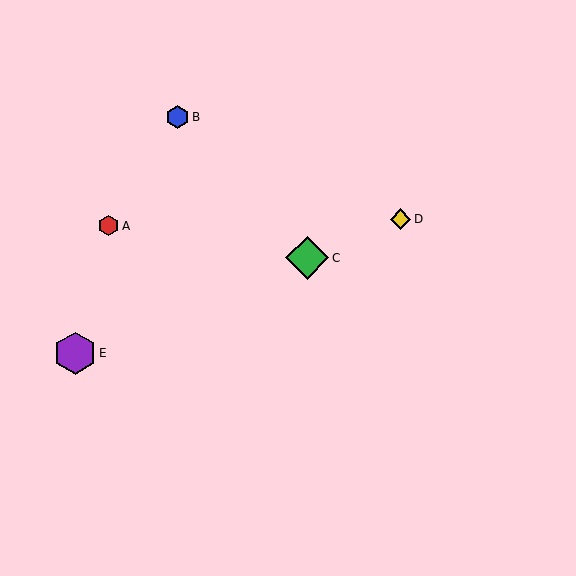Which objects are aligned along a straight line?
Objects C, D, E are aligned along a straight line.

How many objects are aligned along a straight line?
3 objects (C, D, E) are aligned along a straight line.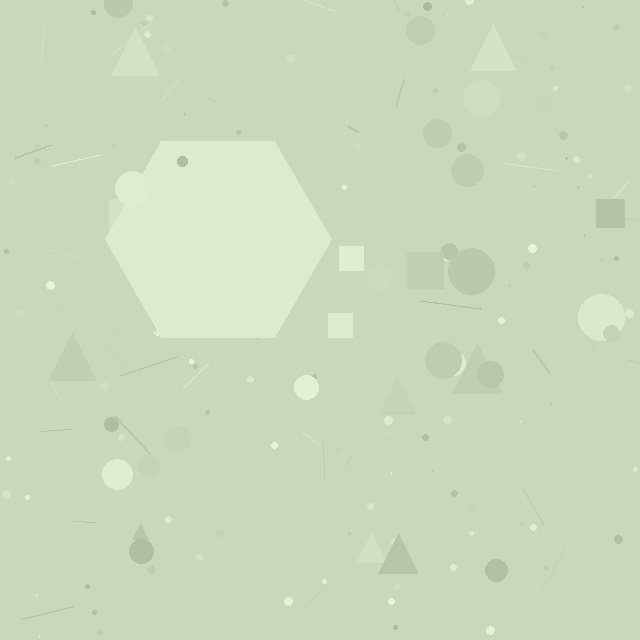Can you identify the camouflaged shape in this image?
The camouflaged shape is a hexagon.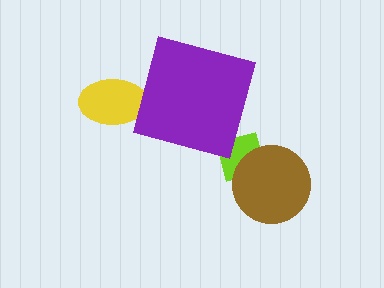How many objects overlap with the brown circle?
1 object overlaps with the brown circle.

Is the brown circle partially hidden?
No, no other shape covers it.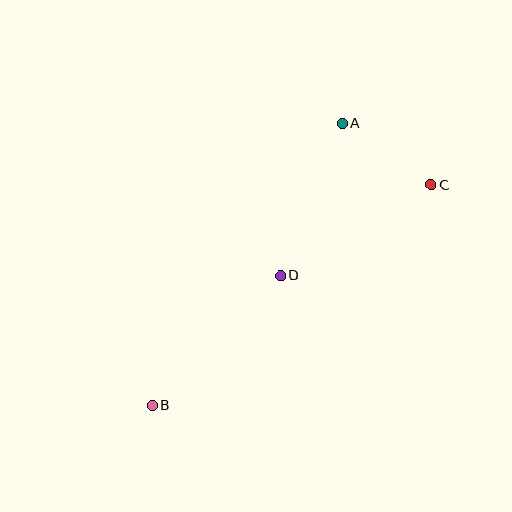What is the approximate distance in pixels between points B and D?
The distance between B and D is approximately 183 pixels.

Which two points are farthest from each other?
Points B and C are farthest from each other.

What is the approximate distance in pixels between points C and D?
The distance between C and D is approximately 176 pixels.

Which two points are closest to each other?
Points A and C are closest to each other.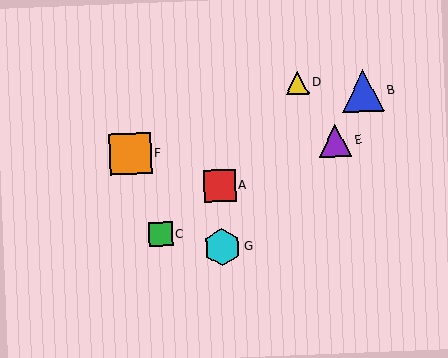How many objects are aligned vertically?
2 objects (A, G) are aligned vertically.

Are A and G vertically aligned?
Yes, both are at x≈220.